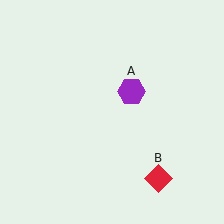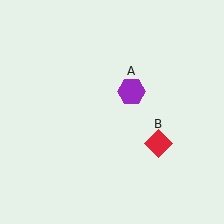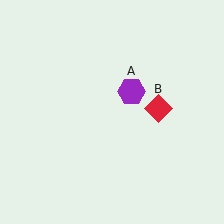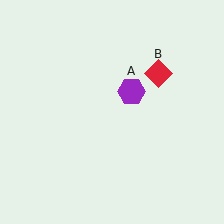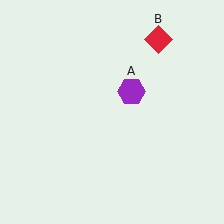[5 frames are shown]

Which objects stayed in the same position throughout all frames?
Purple hexagon (object A) remained stationary.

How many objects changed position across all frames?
1 object changed position: red diamond (object B).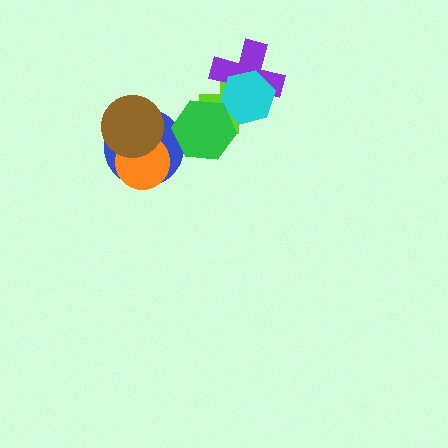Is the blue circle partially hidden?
Yes, it is partially covered by another shape.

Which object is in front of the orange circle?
The brown circle is in front of the orange circle.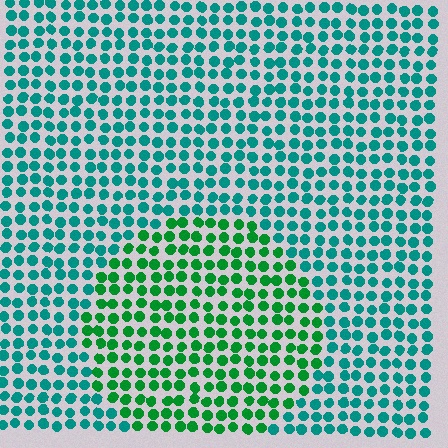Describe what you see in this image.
The image is filled with small teal elements in a uniform arrangement. A circle-shaped region is visible where the elements are tinted to a slightly different hue, forming a subtle color boundary.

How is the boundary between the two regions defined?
The boundary is defined purely by a slight shift in hue (about 38 degrees). Spacing, size, and orientation are identical on both sides.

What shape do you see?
I see a circle.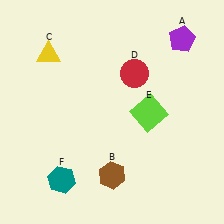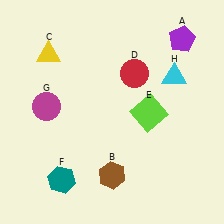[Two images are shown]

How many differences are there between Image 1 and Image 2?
There are 2 differences between the two images.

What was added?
A magenta circle (G), a cyan triangle (H) were added in Image 2.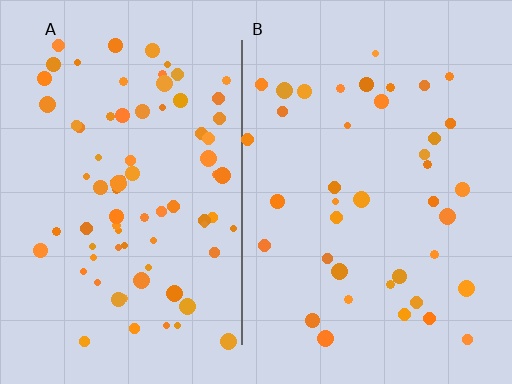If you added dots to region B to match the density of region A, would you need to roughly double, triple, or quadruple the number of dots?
Approximately double.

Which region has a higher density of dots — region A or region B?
A (the left).